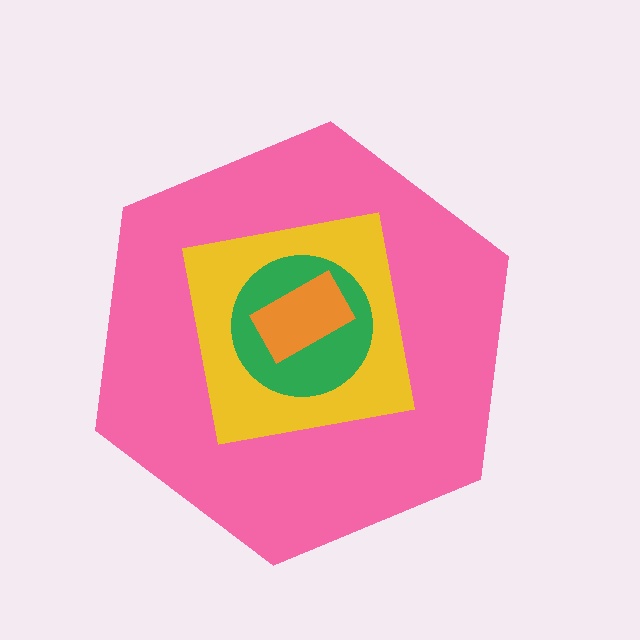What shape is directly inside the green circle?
The orange rectangle.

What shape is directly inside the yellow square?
The green circle.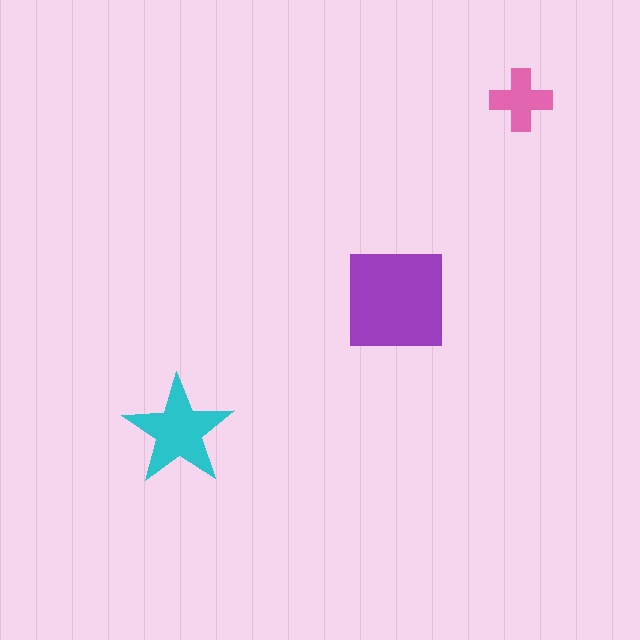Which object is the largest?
The purple square.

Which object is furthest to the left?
The cyan star is leftmost.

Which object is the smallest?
The pink cross.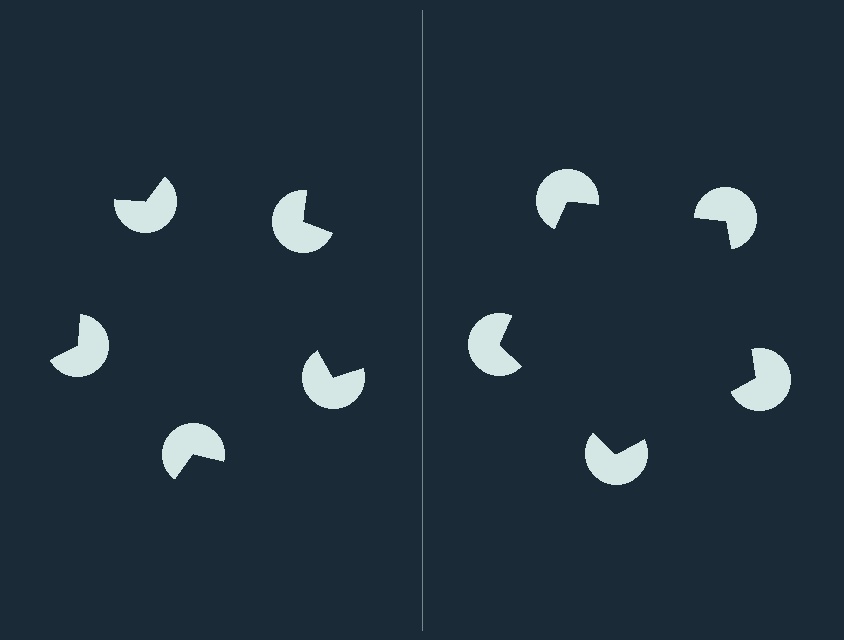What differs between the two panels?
The pac-man discs are positioned identically on both sides; only the wedge orientations differ. On the right they align to a pentagon; on the left they are misaligned.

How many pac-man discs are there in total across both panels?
10 — 5 on each side.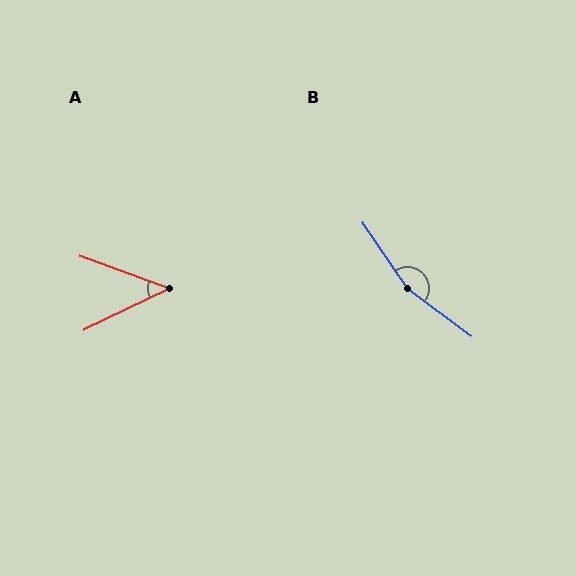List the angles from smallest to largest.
A (46°), B (161°).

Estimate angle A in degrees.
Approximately 46 degrees.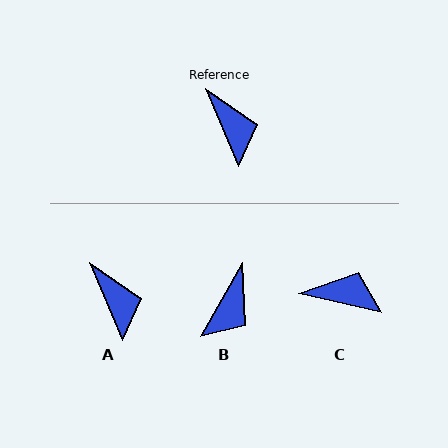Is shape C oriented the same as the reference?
No, it is off by about 54 degrees.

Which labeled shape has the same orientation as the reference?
A.